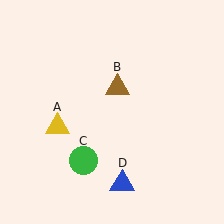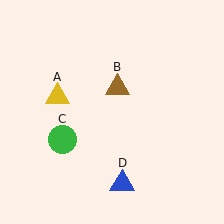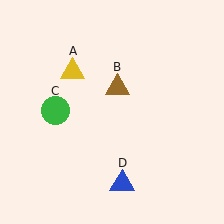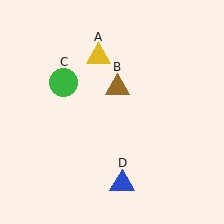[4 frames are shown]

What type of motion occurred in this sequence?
The yellow triangle (object A), green circle (object C) rotated clockwise around the center of the scene.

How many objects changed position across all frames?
2 objects changed position: yellow triangle (object A), green circle (object C).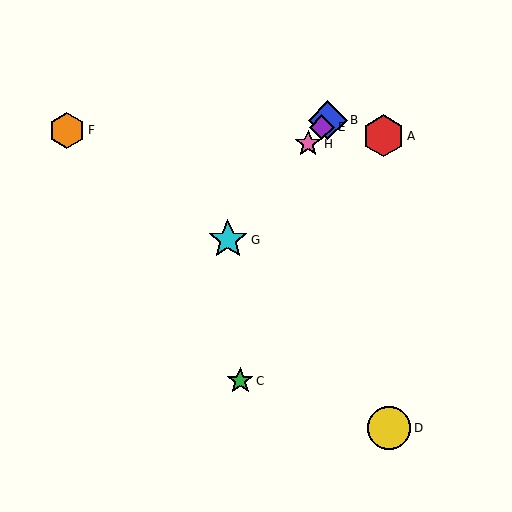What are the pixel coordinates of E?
Object E is at (322, 127).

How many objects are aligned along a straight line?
4 objects (B, E, G, H) are aligned along a straight line.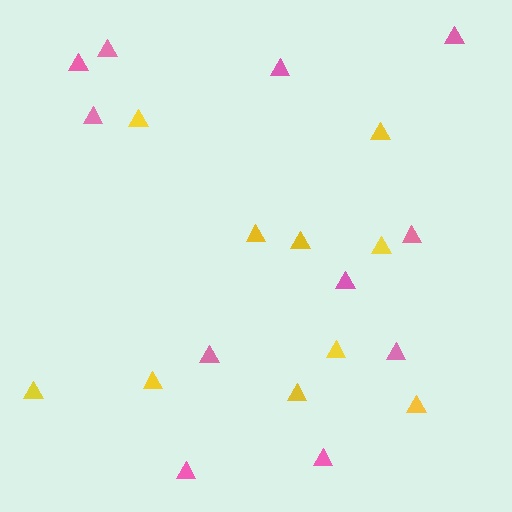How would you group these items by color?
There are 2 groups: one group of yellow triangles (10) and one group of pink triangles (11).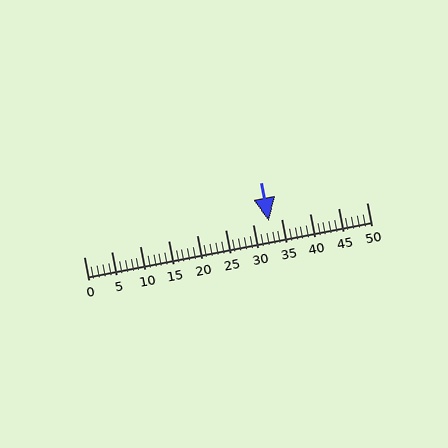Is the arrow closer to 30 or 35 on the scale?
The arrow is closer to 35.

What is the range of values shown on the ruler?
The ruler shows values from 0 to 50.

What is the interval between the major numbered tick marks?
The major tick marks are spaced 5 units apart.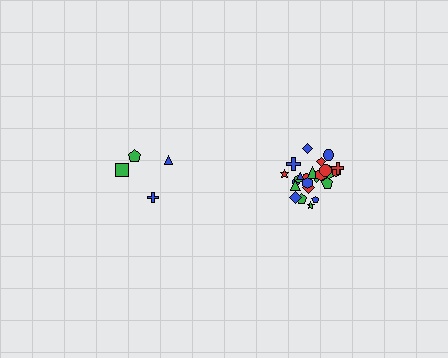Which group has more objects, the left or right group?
The right group.